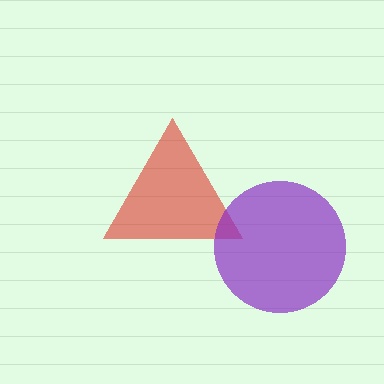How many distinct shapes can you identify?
There are 2 distinct shapes: a red triangle, a purple circle.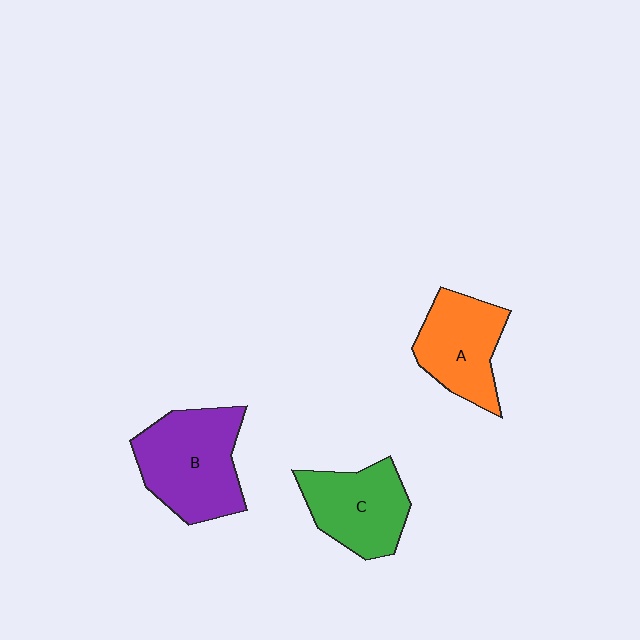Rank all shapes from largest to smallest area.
From largest to smallest: B (purple), C (green), A (orange).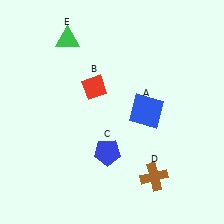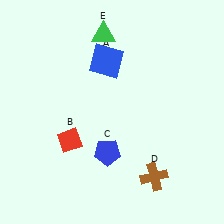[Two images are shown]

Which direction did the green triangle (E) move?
The green triangle (E) moved right.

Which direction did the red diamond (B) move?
The red diamond (B) moved down.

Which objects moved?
The objects that moved are: the blue square (A), the red diamond (B), the green triangle (E).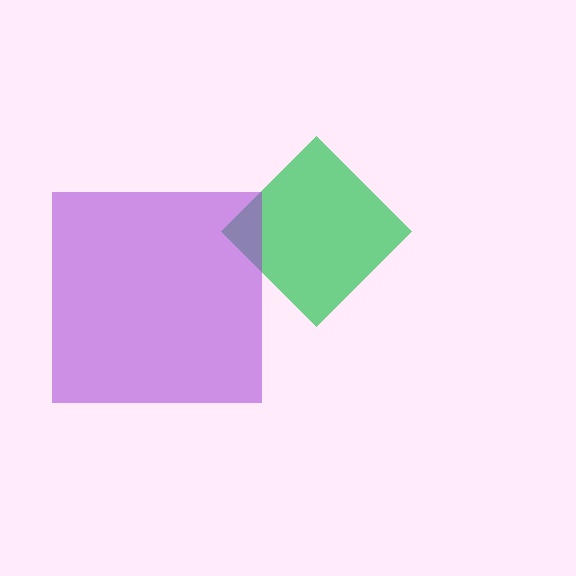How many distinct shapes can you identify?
There are 2 distinct shapes: a green diamond, a purple square.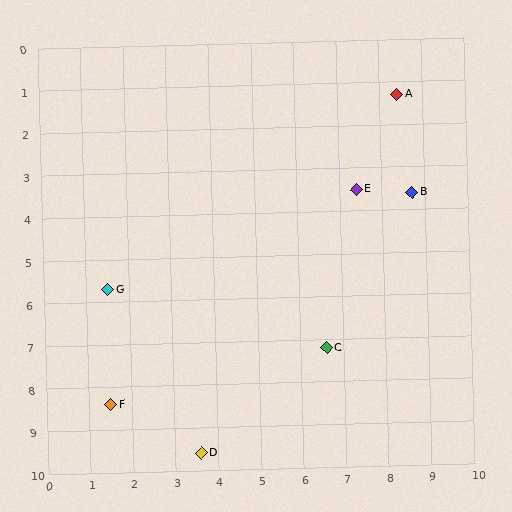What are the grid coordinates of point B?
Point B is at approximately (8.7, 3.6).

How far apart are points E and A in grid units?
Points E and A are about 2.4 grid units apart.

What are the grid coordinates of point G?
Point G is at approximately (1.5, 5.7).